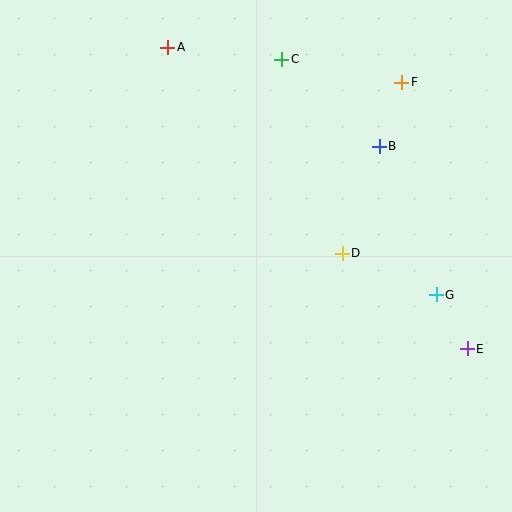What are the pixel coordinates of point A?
Point A is at (168, 47).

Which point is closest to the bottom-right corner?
Point E is closest to the bottom-right corner.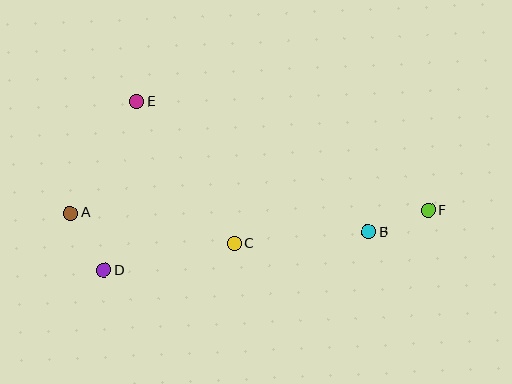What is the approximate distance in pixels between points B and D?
The distance between B and D is approximately 267 pixels.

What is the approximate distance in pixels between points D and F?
The distance between D and F is approximately 330 pixels.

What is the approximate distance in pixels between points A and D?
The distance between A and D is approximately 66 pixels.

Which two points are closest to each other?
Points B and F are closest to each other.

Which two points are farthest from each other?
Points A and F are farthest from each other.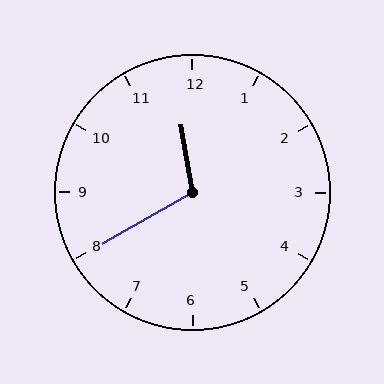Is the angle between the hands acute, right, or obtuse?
It is obtuse.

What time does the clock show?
11:40.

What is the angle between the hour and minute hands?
Approximately 110 degrees.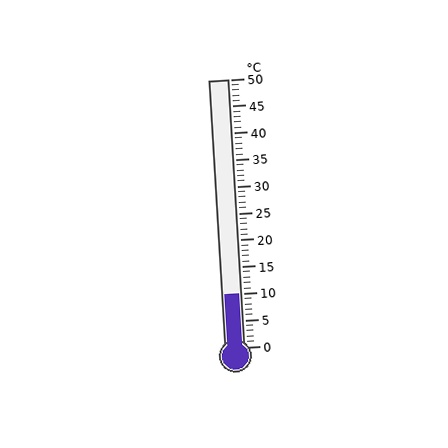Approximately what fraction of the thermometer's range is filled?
The thermometer is filled to approximately 20% of its range.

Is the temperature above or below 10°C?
The temperature is at 10°C.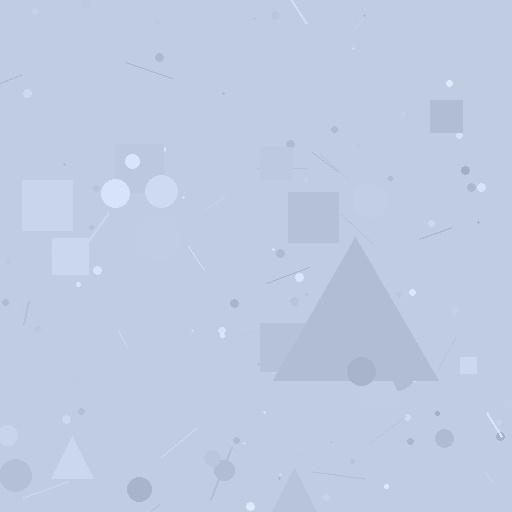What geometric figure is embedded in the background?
A triangle is embedded in the background.